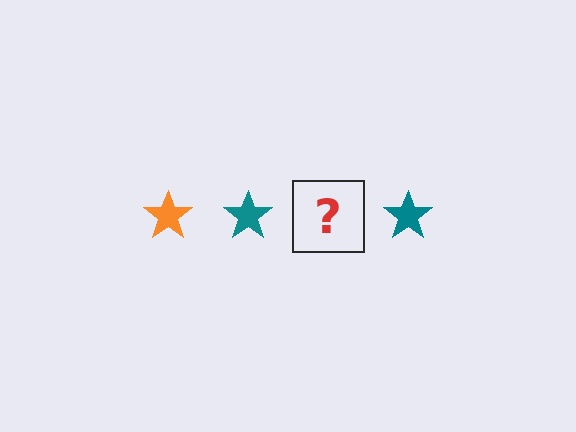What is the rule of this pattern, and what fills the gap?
The rule is that the pattern cycles through orange, teal stars. The gap should be filled with an orange star.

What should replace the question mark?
The question mark should be replaced with an orange star.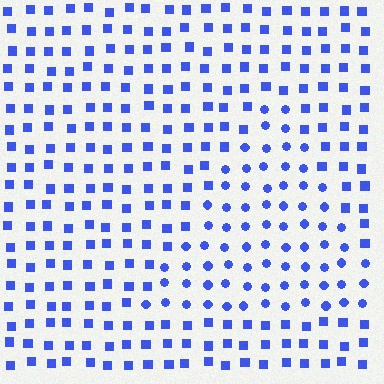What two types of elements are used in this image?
The image uses circles inside the triangle region and squares outside it.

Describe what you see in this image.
The image is filled with small blue elements arranged in a uniform grid. A triangle-shaped region contains circles, while the surrounding area contains squares. The boundary is defined purely by the change in element shape.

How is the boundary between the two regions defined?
The boundary is defined by a change in element shape: circles inside vs. squares outside. All elements share the same color and spacing.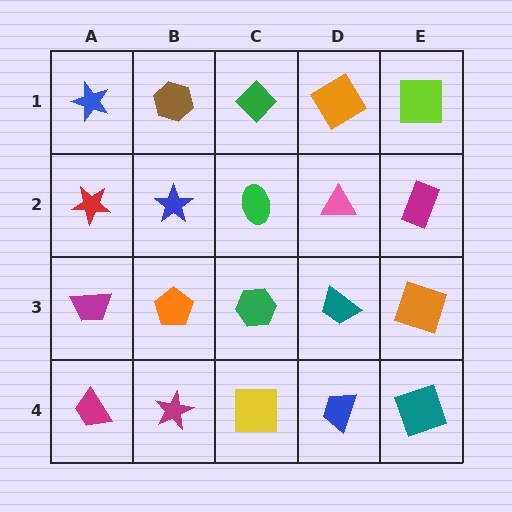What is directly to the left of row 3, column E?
A teal trapezoid.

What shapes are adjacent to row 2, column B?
A brown hexagon (row 1, column B), an orange pentagon (row 3, column B), a red star (row 2, column A), a green ellipse (row 2, column C).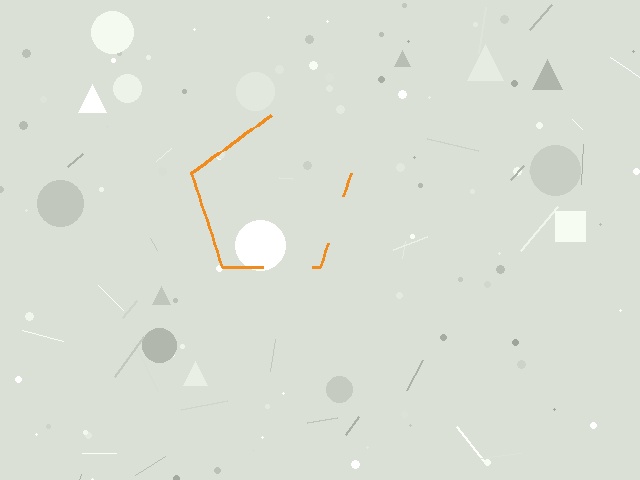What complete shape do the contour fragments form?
The contour fragments form a pentagon.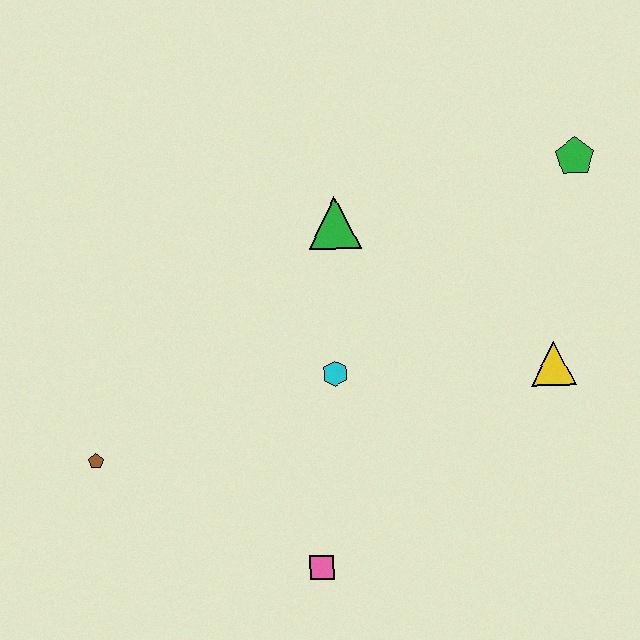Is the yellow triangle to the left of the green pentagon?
Yes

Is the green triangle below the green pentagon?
Yes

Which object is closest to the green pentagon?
The yellow triangle is closest to the green pentagon.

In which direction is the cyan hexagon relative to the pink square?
The cyan hexagon is above the pink square.